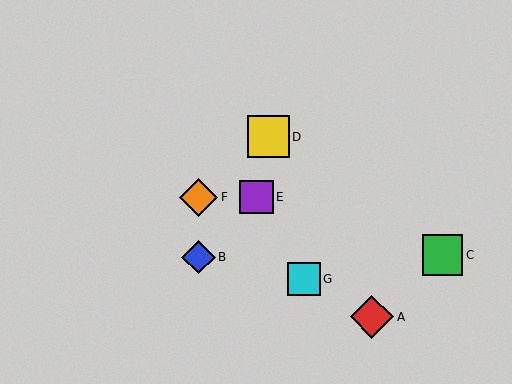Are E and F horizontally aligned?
Yes, both are at y≈197.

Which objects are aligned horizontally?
Objects E, F are aligned horizontally.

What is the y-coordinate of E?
Object E is at y≈197.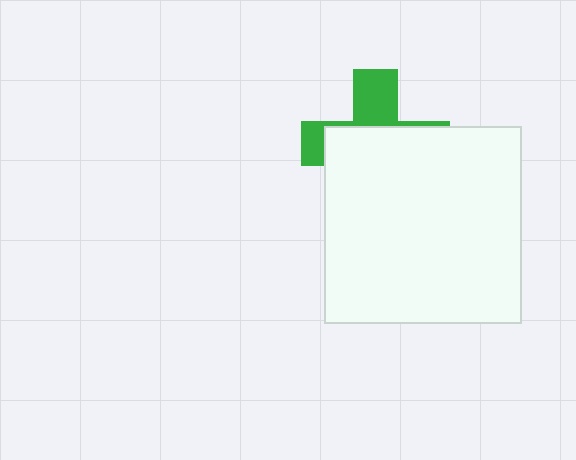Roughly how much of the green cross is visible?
A small part of it is visible (roughly 34%).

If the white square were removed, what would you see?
You would see the complete green cross.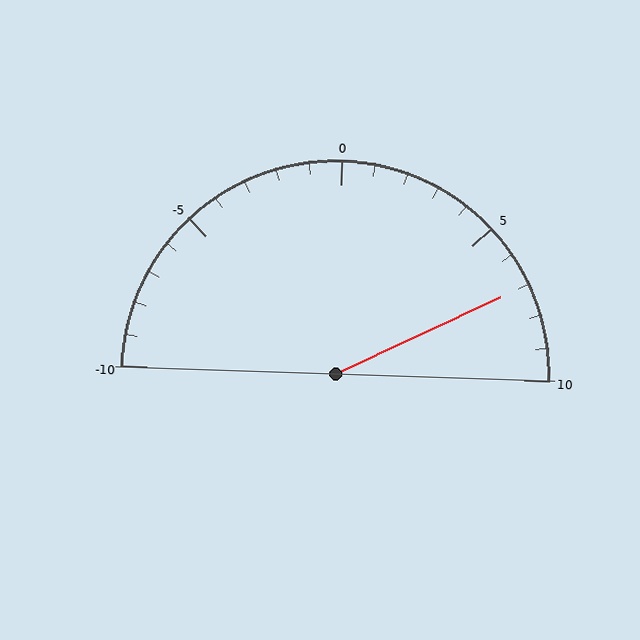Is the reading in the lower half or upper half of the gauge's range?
The reading is in the upper half of the range (-10 to 10).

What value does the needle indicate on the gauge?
The needle indicates approximately 7.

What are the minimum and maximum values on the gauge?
The gauge ranges from -10 to 10.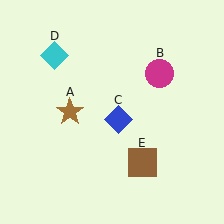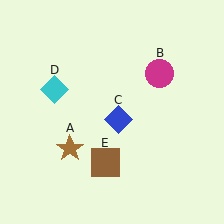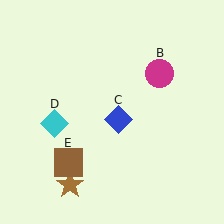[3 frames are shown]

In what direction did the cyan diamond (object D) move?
The cyan diamond (object D) moved down.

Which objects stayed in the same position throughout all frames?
Magenta circle (object B) and blue diamond (object C) remained stationary.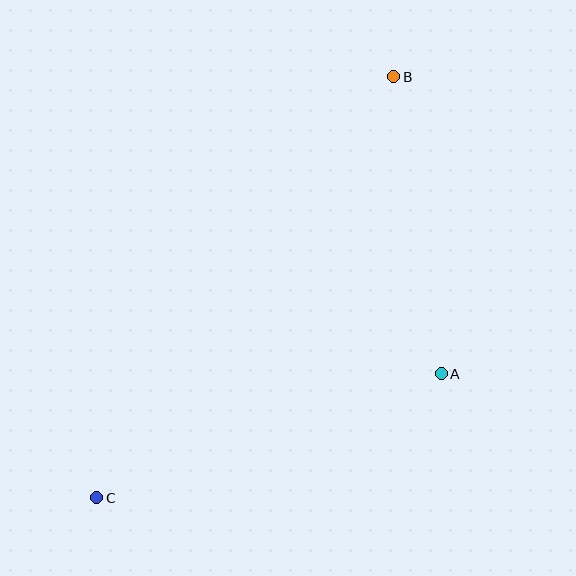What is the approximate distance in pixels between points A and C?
The distance between A and C is approximately 366 pixels.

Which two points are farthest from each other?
Points B and C are farthest from each other.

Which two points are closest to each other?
Points A and B are closest to each other.